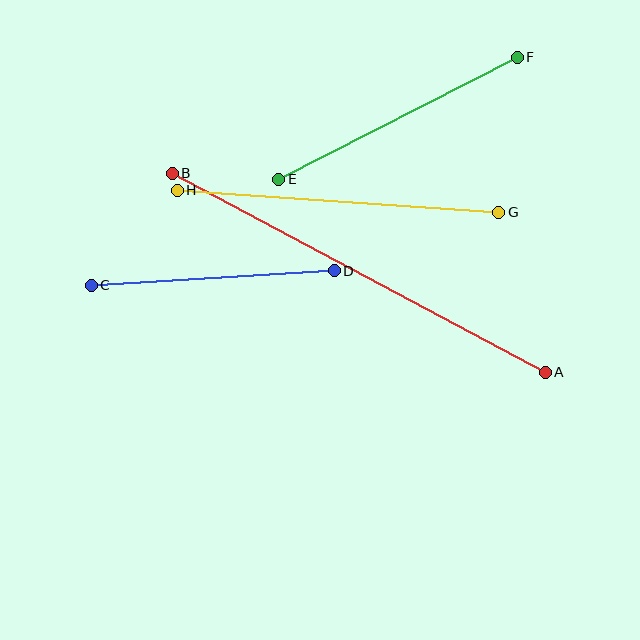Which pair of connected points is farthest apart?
Points A and B are farthest apart.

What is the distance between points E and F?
The distance is approximately 268 pixels.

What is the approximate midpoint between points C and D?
The midpoint is at approximately (213, 278) pixels.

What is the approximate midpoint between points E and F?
The midpoint is at approximately (398, 118) pixels.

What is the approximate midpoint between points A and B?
The midpoint is at approximately (359, 273) pixels.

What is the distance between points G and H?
The distance is approximately 322 pixels.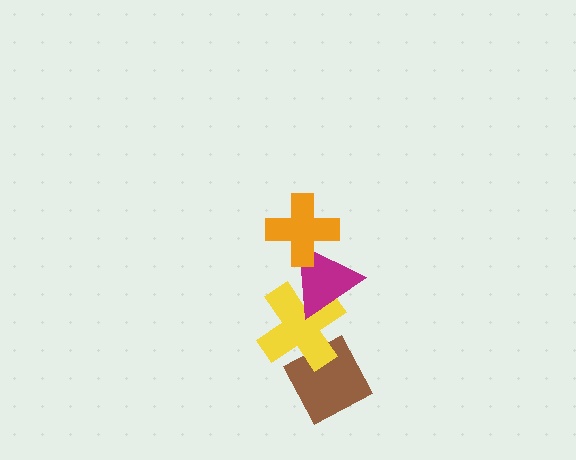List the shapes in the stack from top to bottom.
From top to bottom: the orange cross, the magenta triangle, the yellow cross, the brown diamond.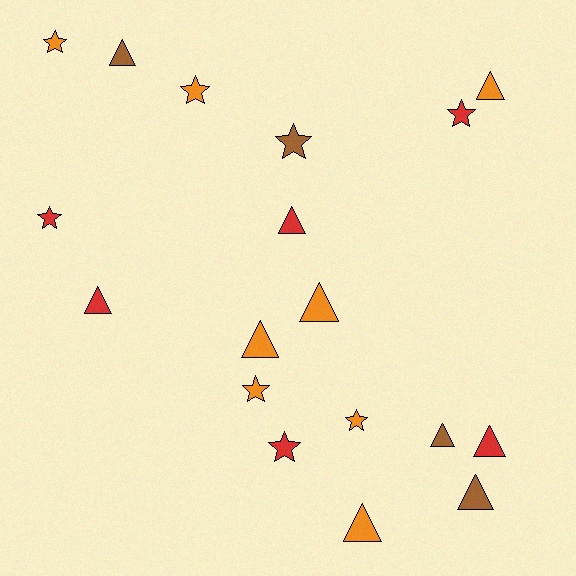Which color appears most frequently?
Orange, with 8 objects.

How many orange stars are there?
There are 4 orange stars.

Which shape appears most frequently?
Triangle, with 10 objects.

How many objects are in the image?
There are 18 objects.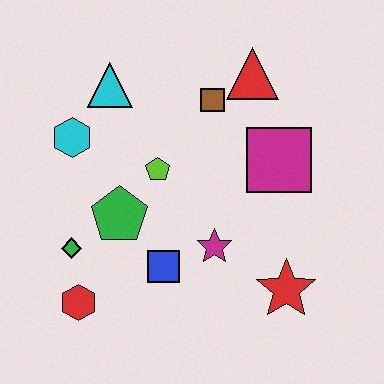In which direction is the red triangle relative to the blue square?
The red triangle is above the blue square.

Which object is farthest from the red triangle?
The red hexagon is farthest from the red triangle.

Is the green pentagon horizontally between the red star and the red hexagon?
Yes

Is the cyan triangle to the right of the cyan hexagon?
Yes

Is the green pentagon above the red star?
Yes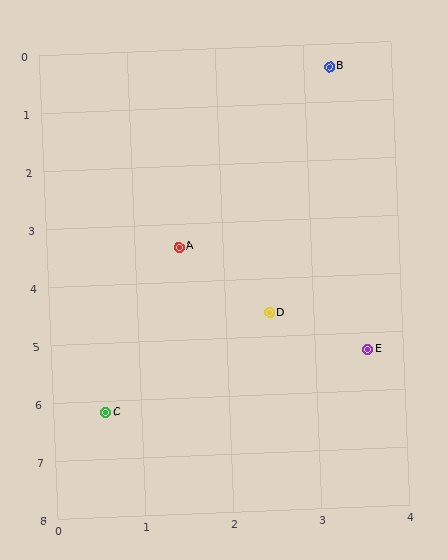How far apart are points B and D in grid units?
Points B and D are about 4.3 grid units apart.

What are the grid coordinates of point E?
Point E is at approximately (3.6, 5.3).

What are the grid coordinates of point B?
Point B is at approximately (3.3, 0.4).